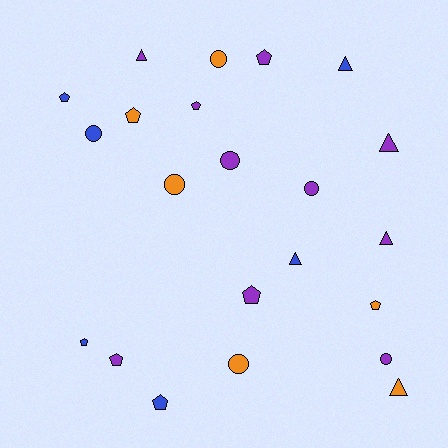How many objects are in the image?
There are 22 objects.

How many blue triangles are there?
There are 2 blue triangles.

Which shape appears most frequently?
Pentagon, with 9 objects.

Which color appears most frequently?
Purple, with 10 objects.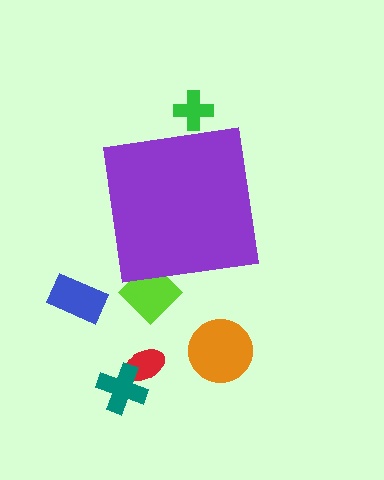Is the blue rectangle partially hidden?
No, the blue rectangle is fully visible.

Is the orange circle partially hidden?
No, the orange circle is fully visible.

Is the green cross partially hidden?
Yes, the green cross is partially hidden behind the purple square.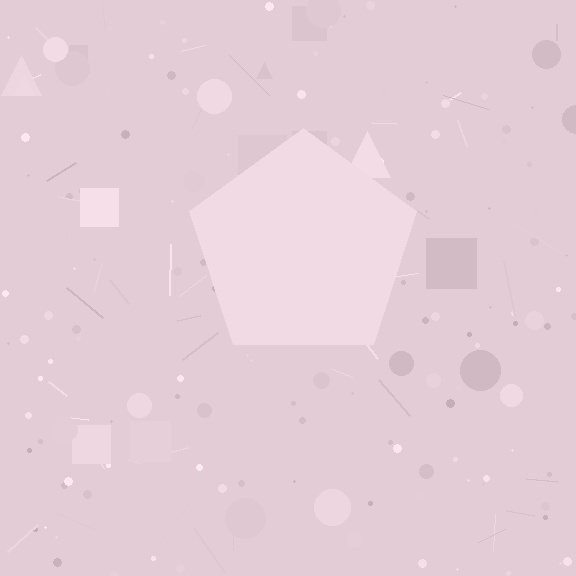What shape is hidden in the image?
A pentagon is hidden in the image.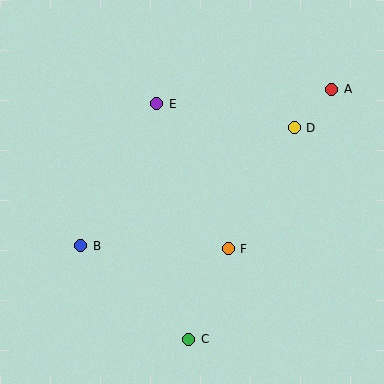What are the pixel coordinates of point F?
Point F is at (228, 249).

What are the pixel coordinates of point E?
Point E is at (157, 104).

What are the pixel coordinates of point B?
Point B is at (81, 246).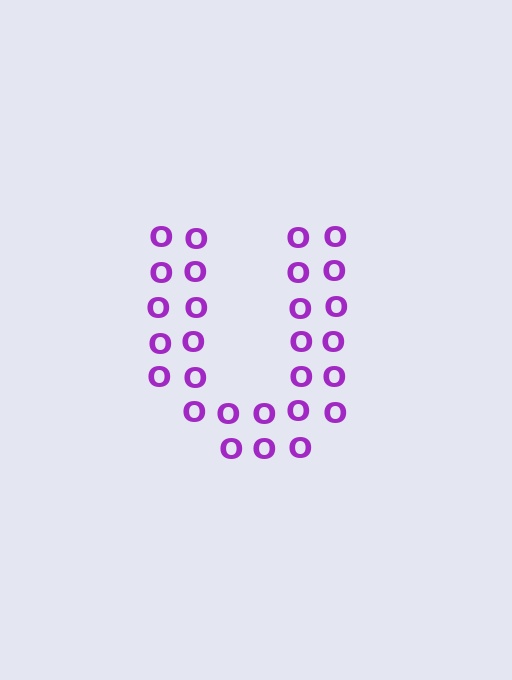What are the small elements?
The small elements are letter O's.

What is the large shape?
The large shape is the letter U.